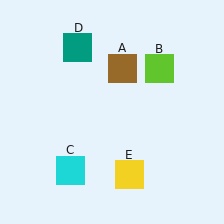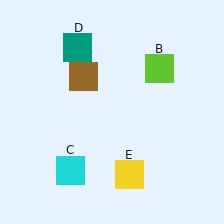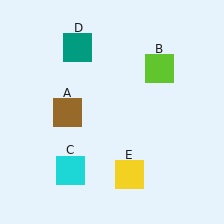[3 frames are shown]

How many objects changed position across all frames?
1 object changed position: brown square (object A).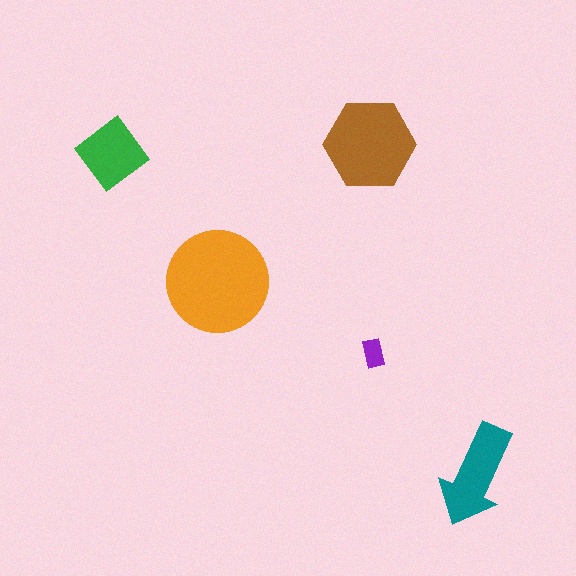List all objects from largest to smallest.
The orange circle, the brown hexagon, the teal arrow, the green diamond, the purple rectangle.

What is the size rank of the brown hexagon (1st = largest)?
2nd.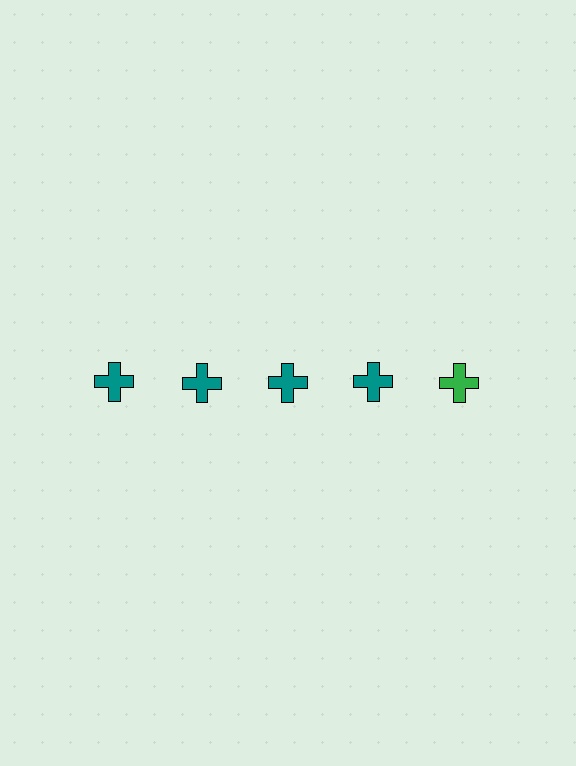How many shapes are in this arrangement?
There are 5 shapes arranged in a grid pattern.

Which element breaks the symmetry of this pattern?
The green cross in the top row, rightmost column breaks the symmetry. All other shapes are teal crosses.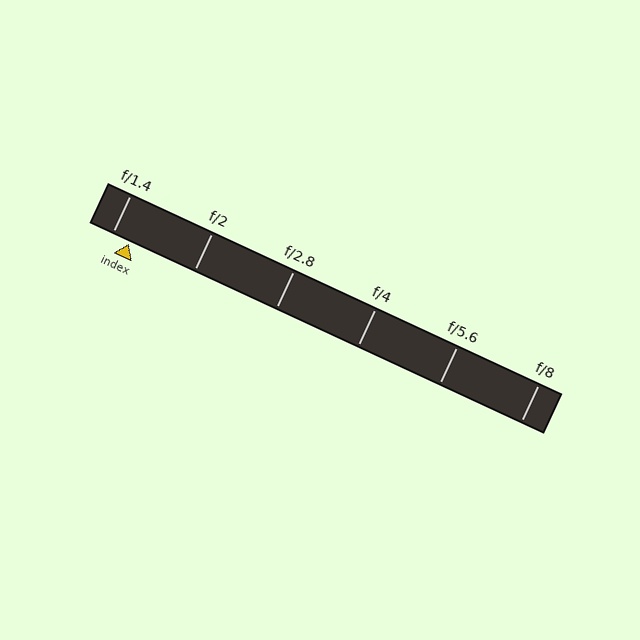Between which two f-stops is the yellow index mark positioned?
The index mark is between f/1.4 and f/2.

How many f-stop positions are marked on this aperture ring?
There are 6 f-stop positions marked.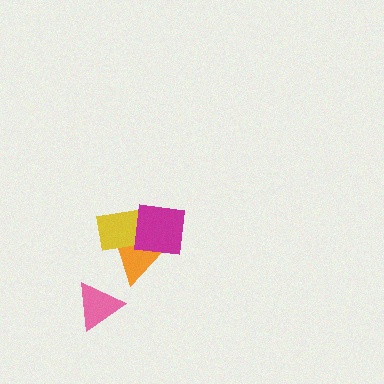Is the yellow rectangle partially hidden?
Yes, it is partially covered by another shape.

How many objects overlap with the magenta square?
2 objects overlap with the magenta square.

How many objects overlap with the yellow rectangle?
2 objects overlap with the yellow rectangle.